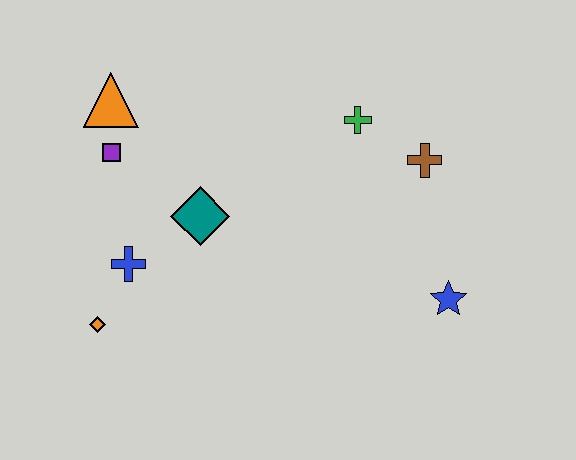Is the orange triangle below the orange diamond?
No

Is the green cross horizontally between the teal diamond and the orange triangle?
No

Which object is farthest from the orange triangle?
The blue star is farthest from the orange triangle.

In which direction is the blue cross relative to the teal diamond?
The blue cross is to the left of the teal diamond.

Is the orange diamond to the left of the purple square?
Yes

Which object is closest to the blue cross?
The orange diamond is closest to the blue cross.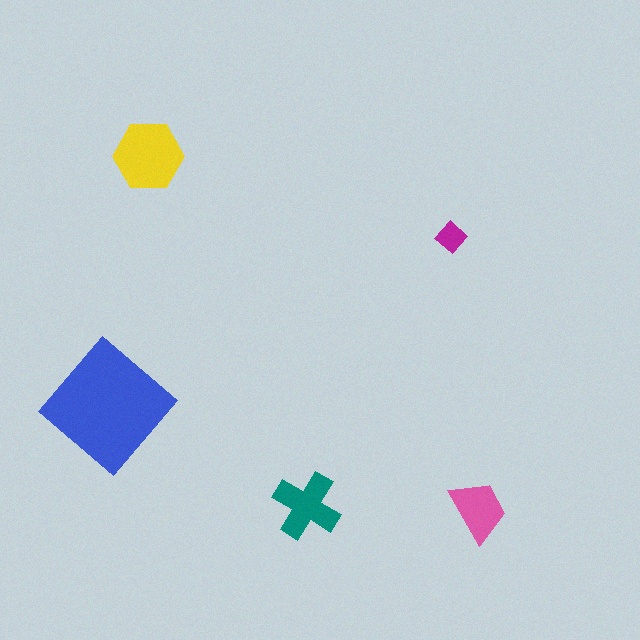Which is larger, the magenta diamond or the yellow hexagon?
The yellow hexagon.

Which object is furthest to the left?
The blue diamond is leftmost.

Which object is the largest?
The blue diamond.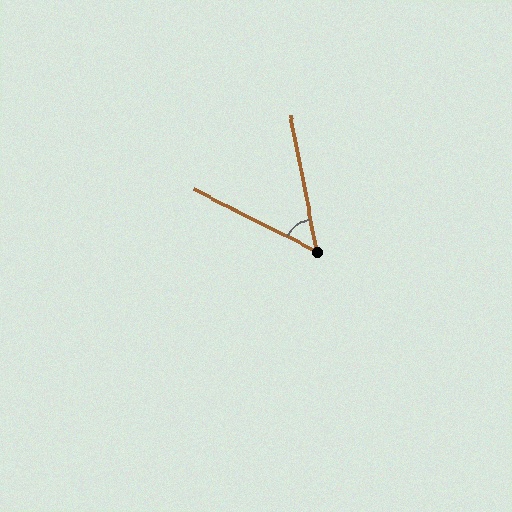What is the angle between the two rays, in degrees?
Approximately 52 degrees.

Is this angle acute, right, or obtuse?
It is acute.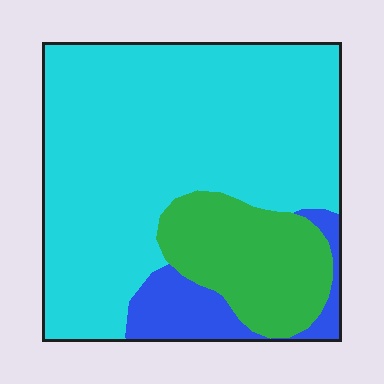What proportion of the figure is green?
Green takes up between a sixth and a third of the figure.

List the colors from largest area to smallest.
From largest to smallest: cyan, green, blue.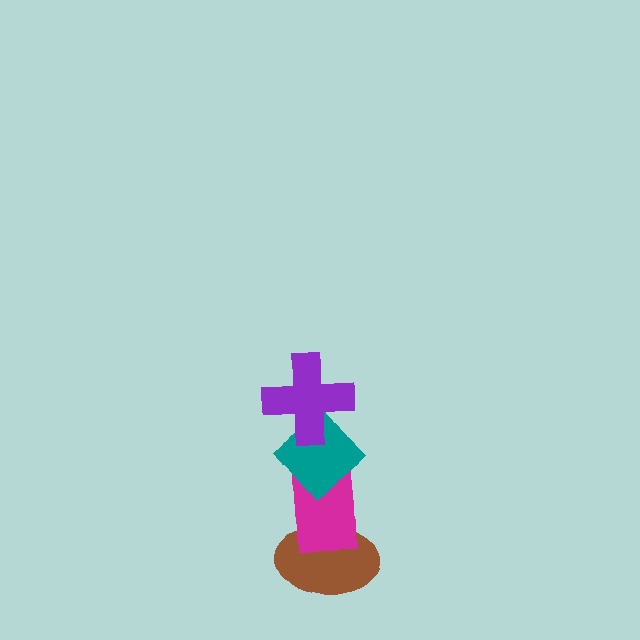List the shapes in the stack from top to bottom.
From top to bottom: the purple cross, the teal diamond, the magenta rectangle, the brown ellipse.